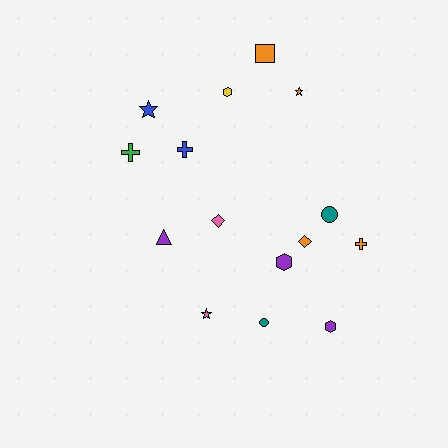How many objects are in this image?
There are 15 objects.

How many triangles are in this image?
There is 1 triangle.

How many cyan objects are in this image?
There are no cyan objects.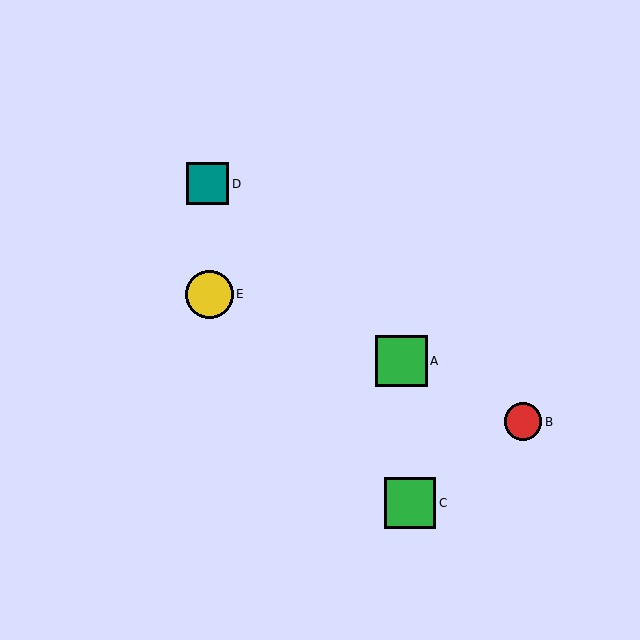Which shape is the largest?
The green square (labeled A) is the largest.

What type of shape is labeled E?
Shape E is a yellow circle.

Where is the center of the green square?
The center of the green square is at (402, 361).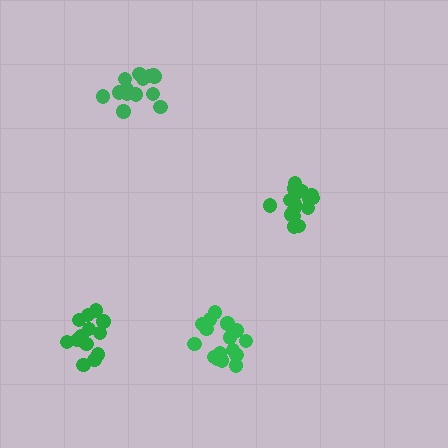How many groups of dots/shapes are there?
There are 4 groups.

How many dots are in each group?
Group 1: 17 dots, Group 2: 14 dots, Group 3: 14 dots, Group 4: 16 dots (61 total).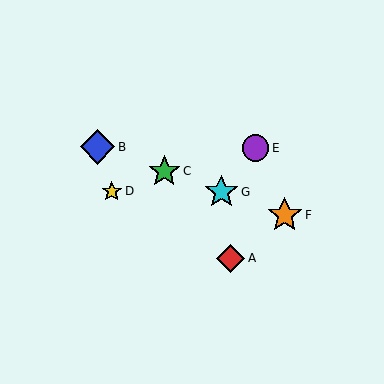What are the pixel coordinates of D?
Object D is at (112, 191).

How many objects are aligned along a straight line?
4 objects (B, C, F, G) are aligned along a straight line.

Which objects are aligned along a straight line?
Objects B, C, F, G are aligned along a straight line.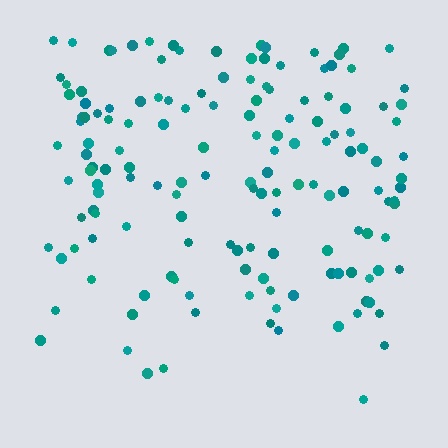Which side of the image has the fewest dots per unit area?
The bottom.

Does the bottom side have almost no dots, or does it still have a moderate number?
Still a moderate number, just noticeably fewer than the top.